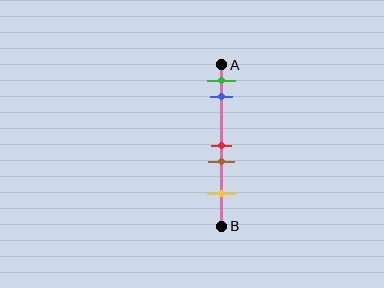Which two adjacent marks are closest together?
The red and brown marks are the closest adjacent pair.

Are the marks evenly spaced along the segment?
No, the marks are not evenly spaced.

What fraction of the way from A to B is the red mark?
The red mark is approximately 50% (0.5) of the way from A to B.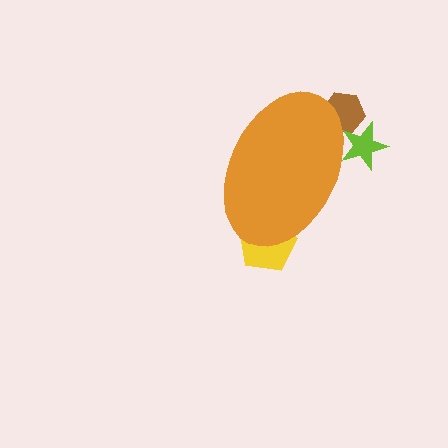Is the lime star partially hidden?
Yes, the lime star is partially hidden behind the orange ellipse.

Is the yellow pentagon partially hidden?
Yes, the yellow pentagon is partially hidden behind the orange ellipse.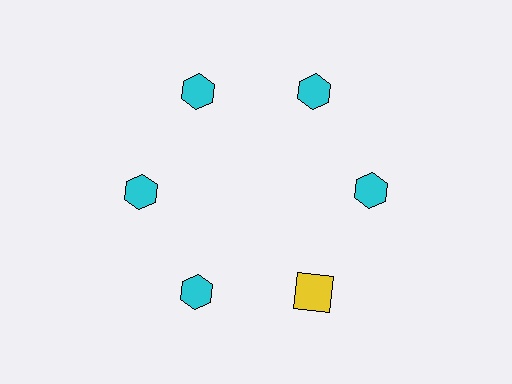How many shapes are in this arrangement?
There are 6 shapes arranged in a ring pattern.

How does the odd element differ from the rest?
It differs in both color (yellow instead of cyan) and shape (square instead of hexagon).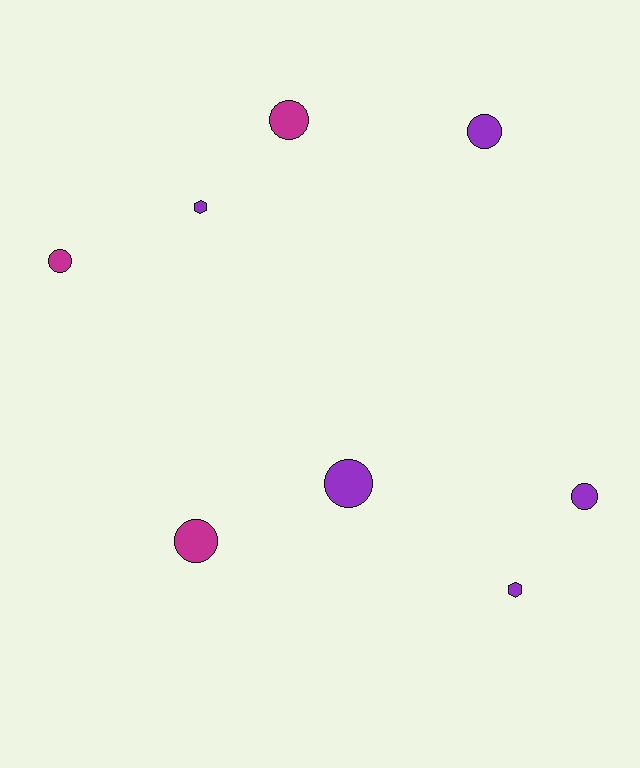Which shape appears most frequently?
Circle, with 6 objects.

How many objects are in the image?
There are 8 objects.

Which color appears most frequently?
Purple, with 5 objects.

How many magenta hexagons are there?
There are no magenta hexagons.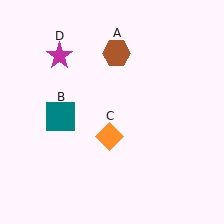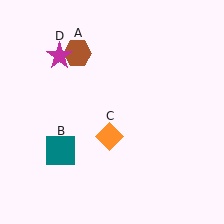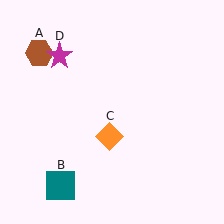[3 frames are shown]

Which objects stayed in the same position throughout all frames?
Orange diamond (object C) and magenta star (object D) remained stationary.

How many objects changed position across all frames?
2 objects changed position: brown hexagon (object A), teal square (object B).